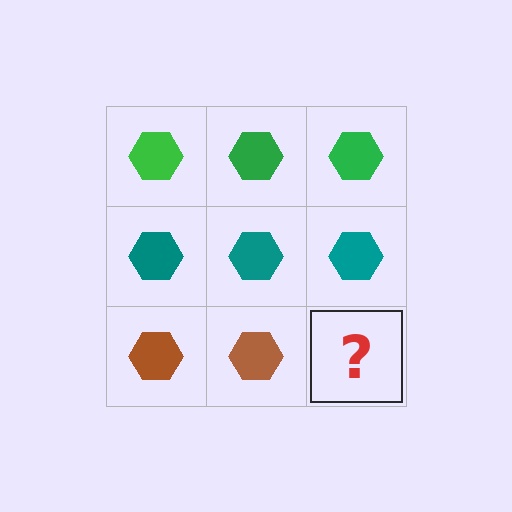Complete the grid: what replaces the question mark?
The question mark should be replaced with a brown hexagon.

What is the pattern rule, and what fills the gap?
The rule is that each row has a consistent color. The gap should be filled with a brown hexagon.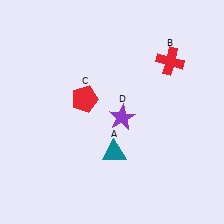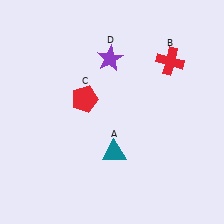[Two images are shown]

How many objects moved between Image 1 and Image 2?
1 object moved between the two images.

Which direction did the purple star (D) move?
The purple star (D) moved up.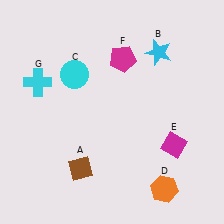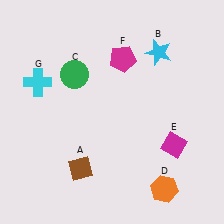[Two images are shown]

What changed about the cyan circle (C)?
In Image 1, C is cyan. In Image 2, it changed to green.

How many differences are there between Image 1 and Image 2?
There is 1 difference between the two images.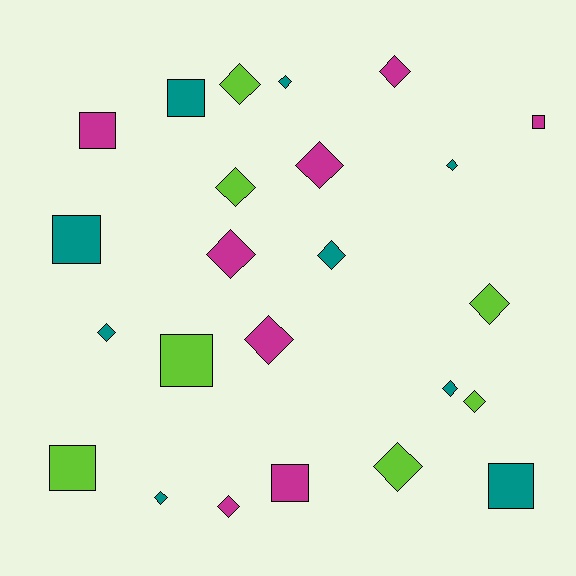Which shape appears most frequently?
Diamond, with 16 objects.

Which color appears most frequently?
Teal, with 9 objects.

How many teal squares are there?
There are 3 teal squares.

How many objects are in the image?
There are 24 objects.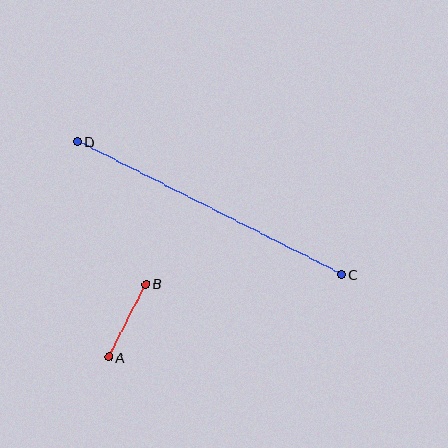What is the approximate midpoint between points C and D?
The midpoint is at approximately (209, 208) pixels.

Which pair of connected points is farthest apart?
Points C and D are farthest apart.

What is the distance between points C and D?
The distance is approximately 295 pixels.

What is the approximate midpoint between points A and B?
The midpoint is at approximately (127, 321) pixels.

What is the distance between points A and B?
The distance is approximately 82 pixels.